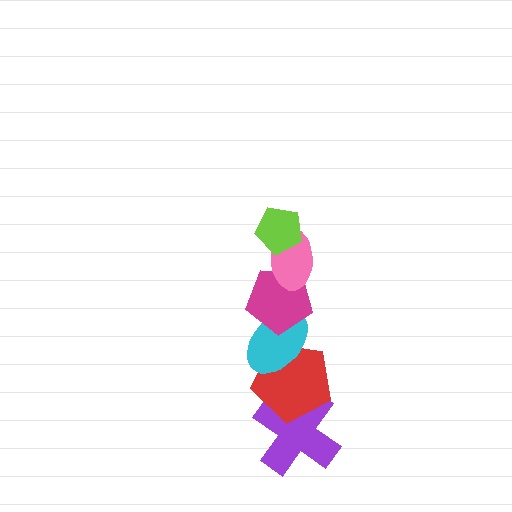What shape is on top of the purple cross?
The red pentagon is on top of the purple cross.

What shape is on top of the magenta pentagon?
The pink ellipse is on top of the magenta pentagon.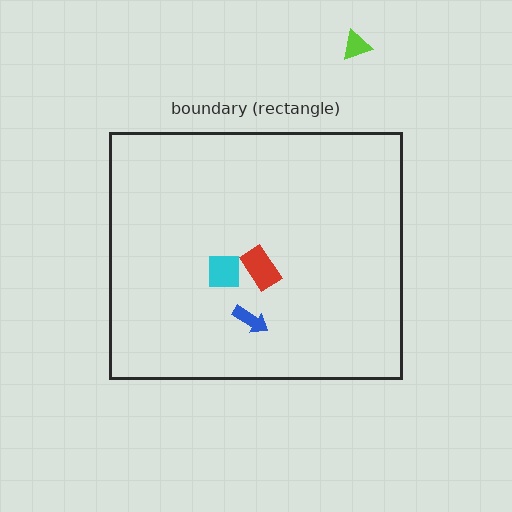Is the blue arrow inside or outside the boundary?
Inside.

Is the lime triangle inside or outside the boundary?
Outside.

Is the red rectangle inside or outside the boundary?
Inside.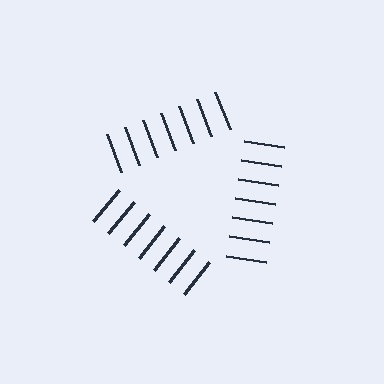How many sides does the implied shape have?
3 sides — the line-ends trace a triangle.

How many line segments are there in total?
21 — 7 along each of the 3 edges.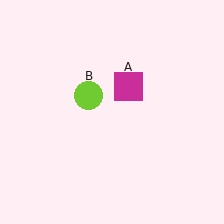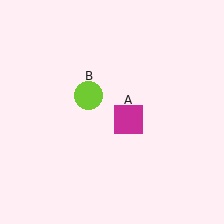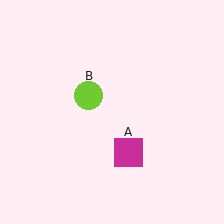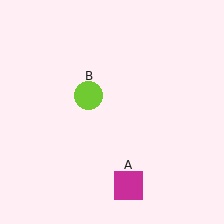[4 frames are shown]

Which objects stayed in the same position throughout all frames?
Lime circle (object B) remained stationary.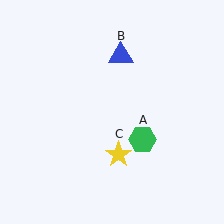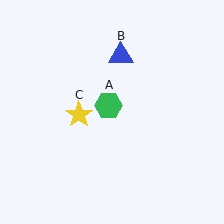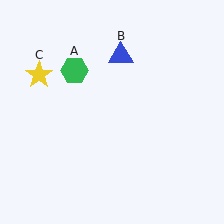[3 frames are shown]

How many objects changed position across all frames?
2 objects changed position: green hexagon (object A), yellow star (object C).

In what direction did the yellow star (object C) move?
The yellow star (object C) moved up and to the left.